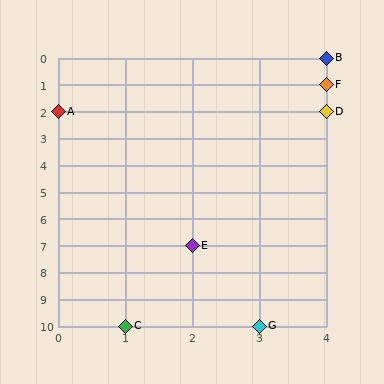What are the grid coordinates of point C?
Point C is at grid coordinates (1, 10).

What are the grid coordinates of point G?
Point G is at grid coordinates (3, 10).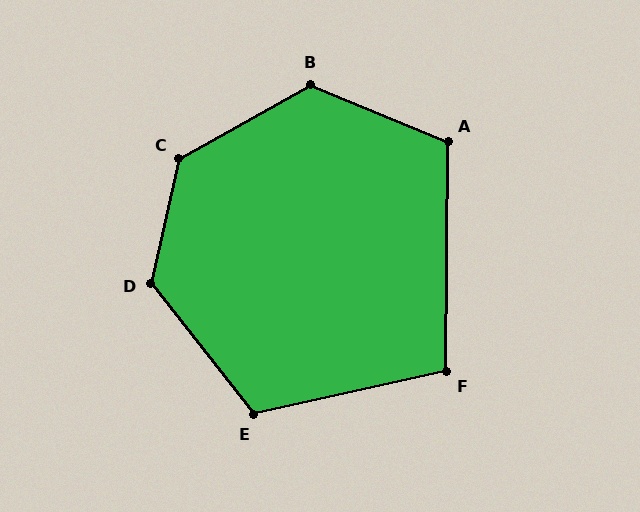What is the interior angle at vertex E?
Approximately 116 degrees (obtuse).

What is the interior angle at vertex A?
Approximately 112 degrees (obtuse).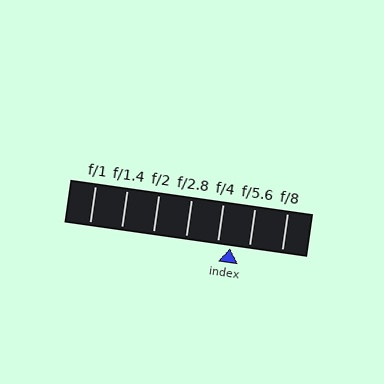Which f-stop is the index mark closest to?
The index mark is closest to f/4.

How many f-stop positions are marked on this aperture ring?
There are 7 f-stop positions marked.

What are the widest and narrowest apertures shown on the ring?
The widest aperture shown is f/1 and the narrowest is f/8.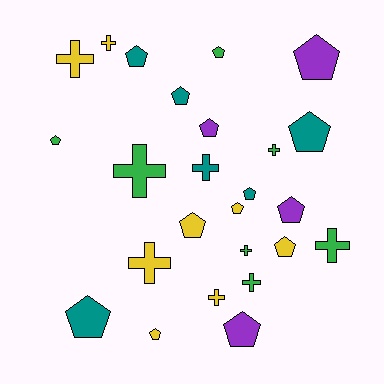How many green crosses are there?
There are 5 green crosses.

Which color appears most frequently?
Yellow, with 8 objects.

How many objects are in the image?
There are 25 objects.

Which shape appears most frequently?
Pentagon, with 15 objects.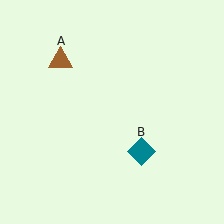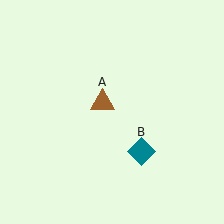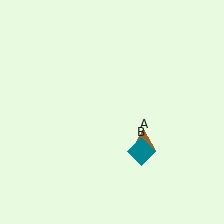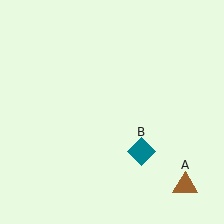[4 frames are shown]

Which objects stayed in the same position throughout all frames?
Teal diamond (object B) remained stationary.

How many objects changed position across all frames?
1 object changed position: brown triangle (object A).